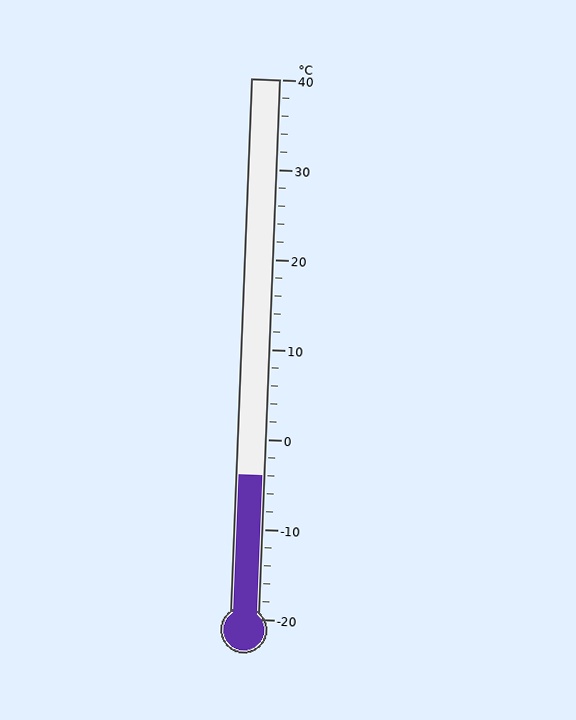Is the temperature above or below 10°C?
The temperature is below 10°C.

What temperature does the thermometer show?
The thermometer shows approximately -4°C.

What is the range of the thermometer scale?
The thermometer scale ranges from -20°C to 40°C.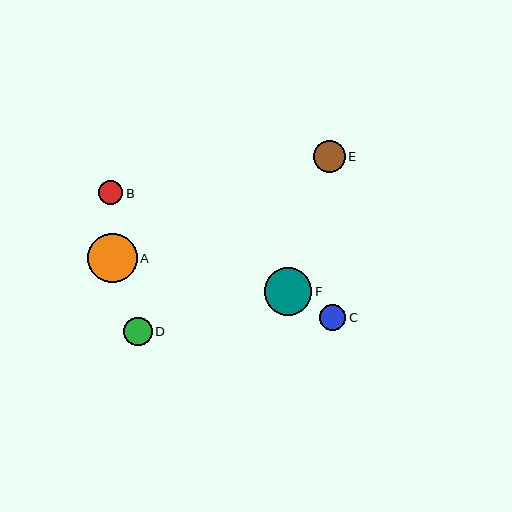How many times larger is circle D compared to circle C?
Circle D is approximately 1.1 times the size of circle C.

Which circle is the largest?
Circle A is the largest with a size of approximately 50 pixels.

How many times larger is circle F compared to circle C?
Circle F is approximately 1.8 times the size of circle C.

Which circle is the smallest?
Circle B is the smallest with a size of approximately 24 pixels.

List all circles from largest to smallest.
From largest to smallest: A, F, E, D, C, B.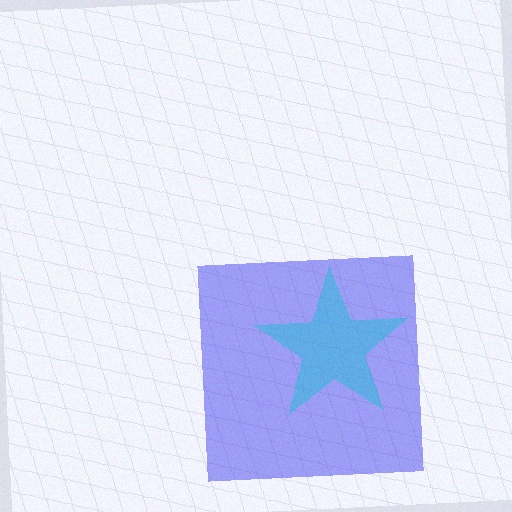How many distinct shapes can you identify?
There are 2 distinct shapes: a blue square, a cyan star.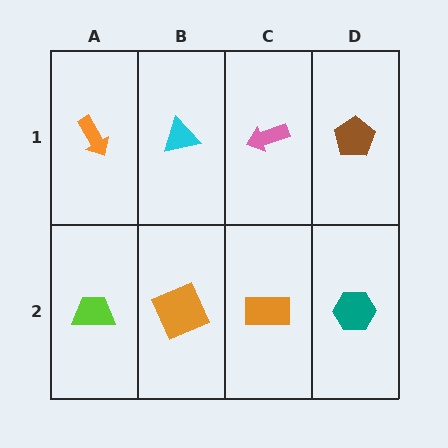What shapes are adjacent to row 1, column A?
A lime trapezoid (row 2, column A), a cyan triangle (row 1, column B).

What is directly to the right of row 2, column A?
An orange square.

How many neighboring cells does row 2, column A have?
2.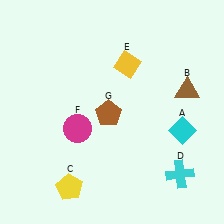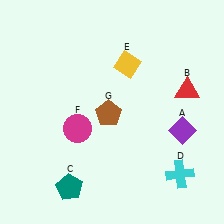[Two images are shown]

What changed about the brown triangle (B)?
In Image 1, B is brown. In Image 2, it changed to red.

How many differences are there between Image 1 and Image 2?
There are 3 differences between the two images.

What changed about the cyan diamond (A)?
In Image 1, A is cyan. In Image 2, it changed to purple.